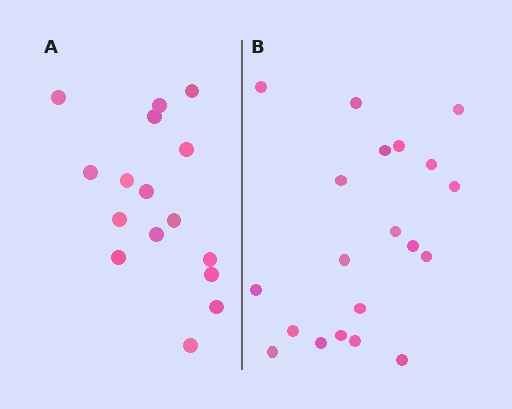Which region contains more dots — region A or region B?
Region B (the right region) has more dots.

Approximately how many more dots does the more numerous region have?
Region B has about 4 more dots than region A.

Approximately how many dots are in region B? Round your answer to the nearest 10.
About 20 dots.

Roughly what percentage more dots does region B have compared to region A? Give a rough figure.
About 25% more.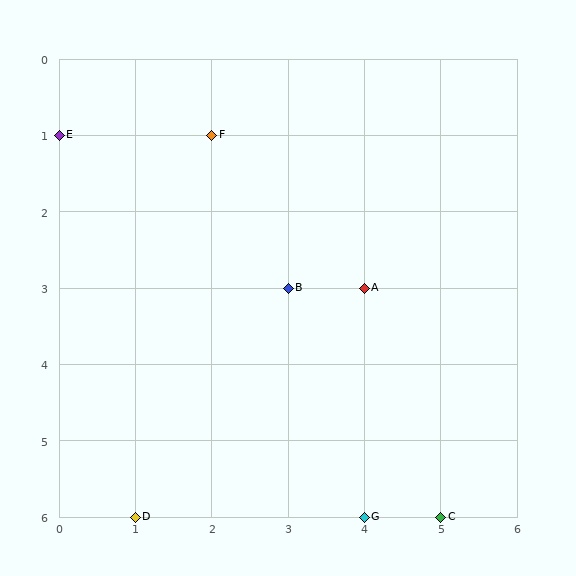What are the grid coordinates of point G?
Point G is at grid coordinates (4, 6).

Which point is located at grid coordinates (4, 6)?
Point G is at (4, 6).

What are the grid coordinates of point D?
Point D is at grid coordinates (1, 6).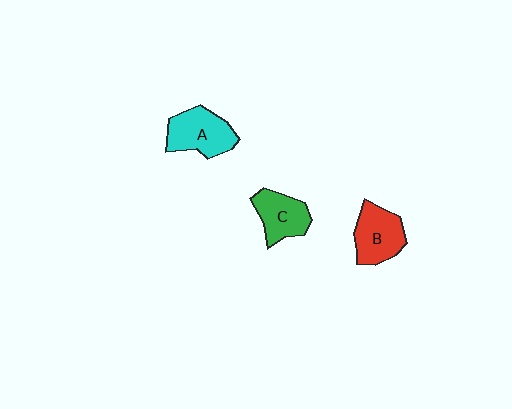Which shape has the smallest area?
Shape C (green).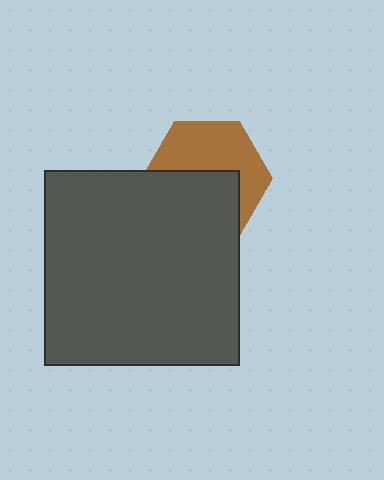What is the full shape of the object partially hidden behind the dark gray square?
The partially hidden object is a brown hexagon.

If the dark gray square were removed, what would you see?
You would see the complete brown hexagon.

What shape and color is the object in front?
The object in front is a dark gray square.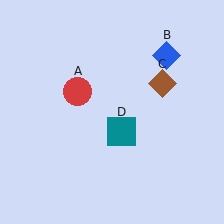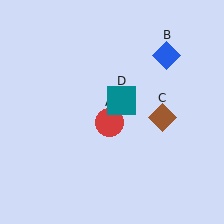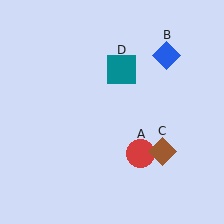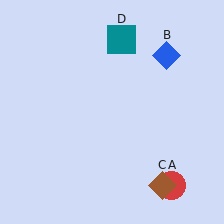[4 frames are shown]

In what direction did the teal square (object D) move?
The teal square (object D) moved up.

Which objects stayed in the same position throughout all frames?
Blue diamond (object B) remained stationary.